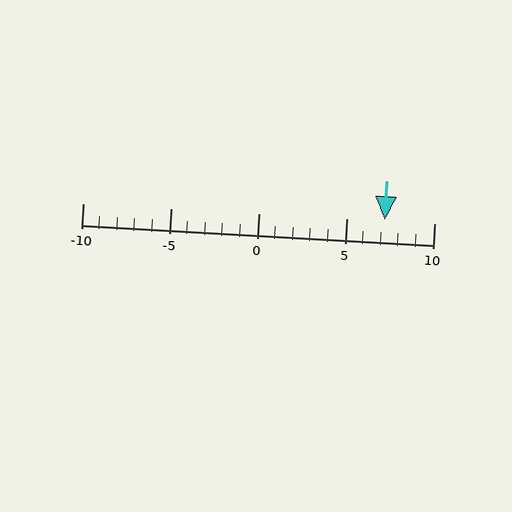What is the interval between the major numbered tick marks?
The major tick marks are spaced 5 units apart.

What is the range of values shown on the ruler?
The ruler shows values from -10 to 10.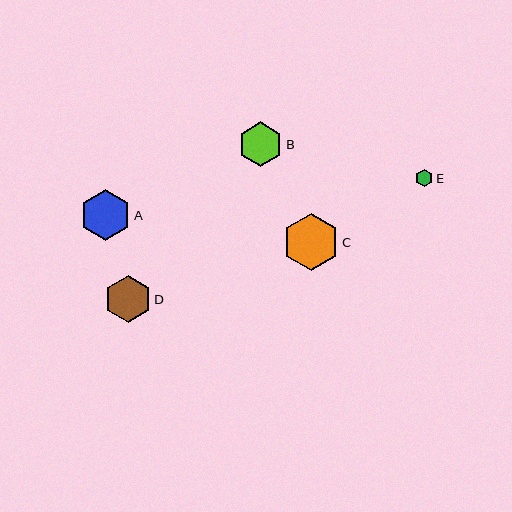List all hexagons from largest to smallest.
From largest to smallest: C, A, D, B, E.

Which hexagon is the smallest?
Hexagon E is the smallest with a size of approximately 17 pixels.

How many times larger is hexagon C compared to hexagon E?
Hexagon C is approximately 3.3 times the size of hexagon E.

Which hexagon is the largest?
Hexagon C is the largest with a size of approximately 56 pixels.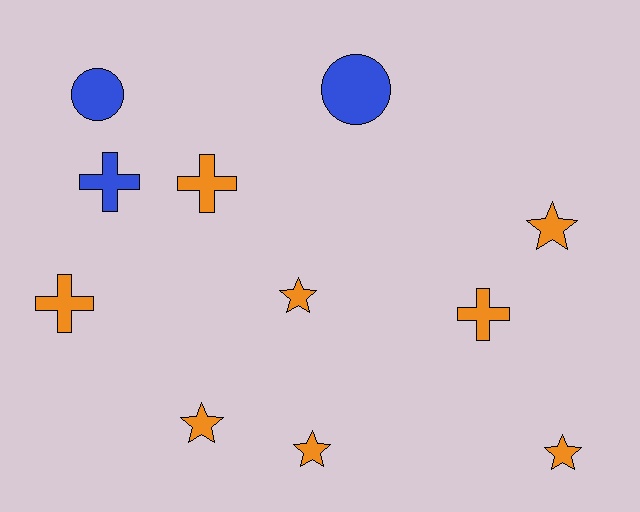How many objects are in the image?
There are 11 objects.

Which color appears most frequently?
Orange, with 8 objects.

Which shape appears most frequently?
Star, with 5 objects.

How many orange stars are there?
There are 5 orange stars.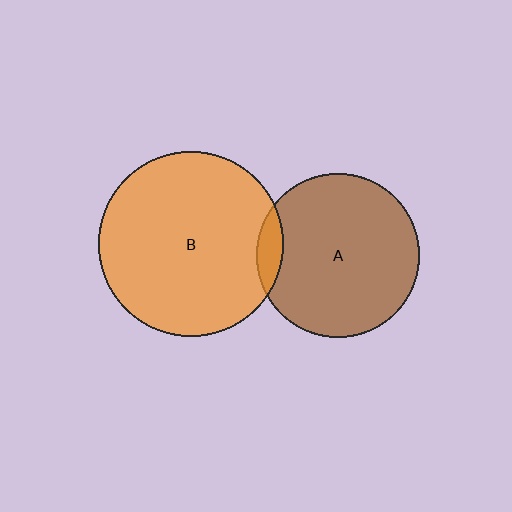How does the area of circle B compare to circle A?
Approximately 1.3 times.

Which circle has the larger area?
Circle B (orange).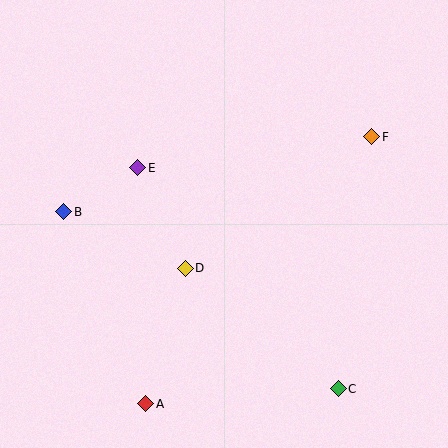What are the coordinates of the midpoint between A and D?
The midpoint between A and D is at (165, 336).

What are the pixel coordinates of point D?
Point D is at (185, 268).